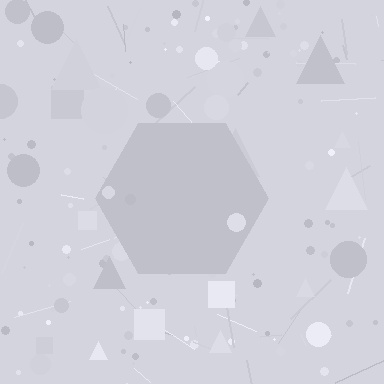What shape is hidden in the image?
A hexagon is hidden in the image.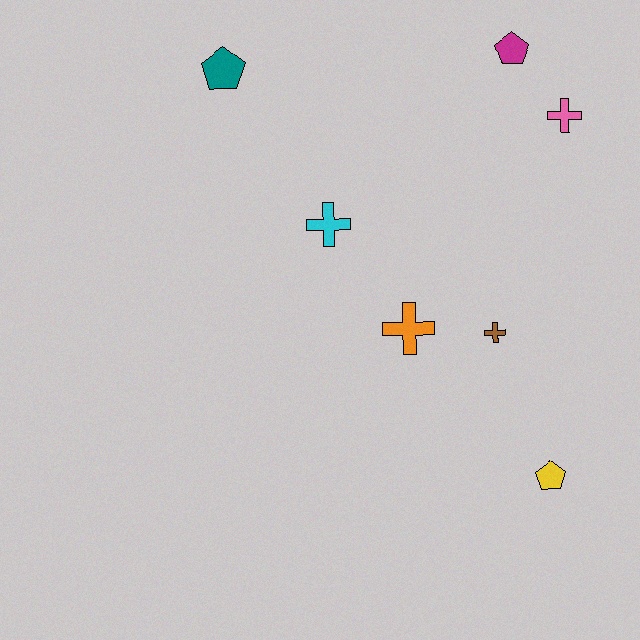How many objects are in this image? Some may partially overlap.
There are 7 objects.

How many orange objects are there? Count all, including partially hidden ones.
There is 1 orange object.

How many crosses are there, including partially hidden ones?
There are 4 crosses.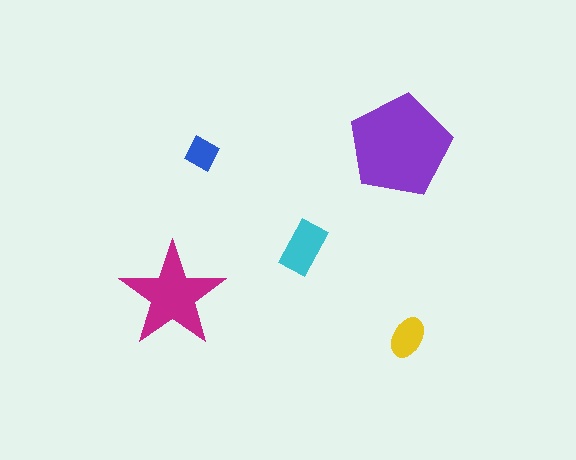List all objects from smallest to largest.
The blue square, the yellow ellipse, the cyan rectangle, the magenta star, the purple pentagon.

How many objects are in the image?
There are 5 objects in the image.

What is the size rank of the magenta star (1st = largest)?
2nd.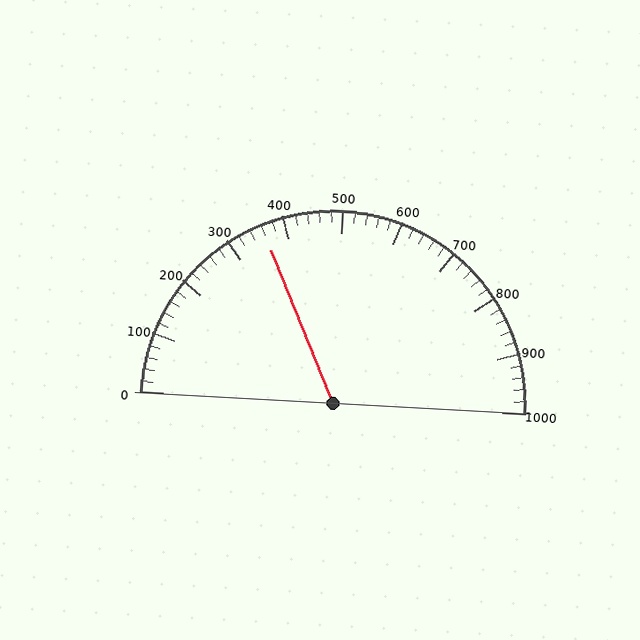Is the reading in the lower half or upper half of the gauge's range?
The reading is in the lower half of the range (0 to 1000).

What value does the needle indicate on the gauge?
The needle indicates approximately 360.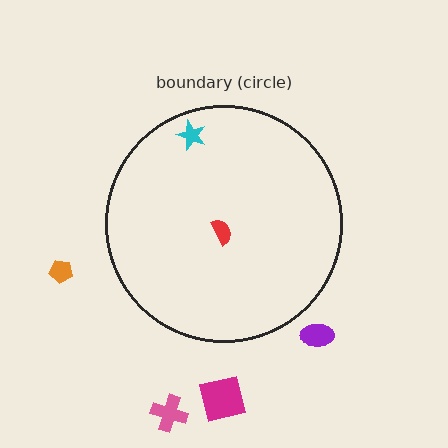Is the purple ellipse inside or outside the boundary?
Outside.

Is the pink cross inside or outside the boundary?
Outside.